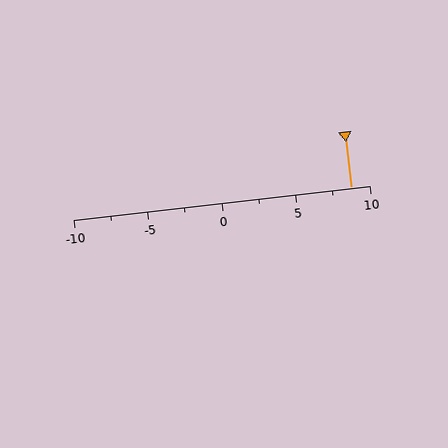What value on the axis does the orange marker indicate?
The marker indicates approximately 8.8.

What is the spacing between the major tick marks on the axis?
The major ticks are spaced 5 apart.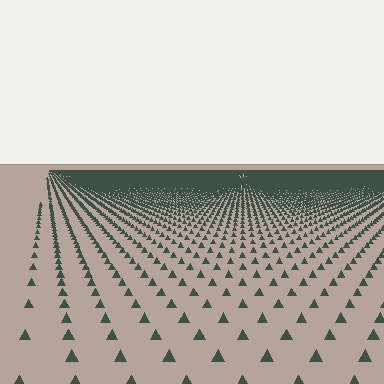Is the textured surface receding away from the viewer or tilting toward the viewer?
The surface is receding away from the viewer. Texture elements get smaller and denser toward the top.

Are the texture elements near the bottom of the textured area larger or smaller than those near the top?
Larger. Near the bottom, elements are closer to the viewer and appear at a bigger on-screen size.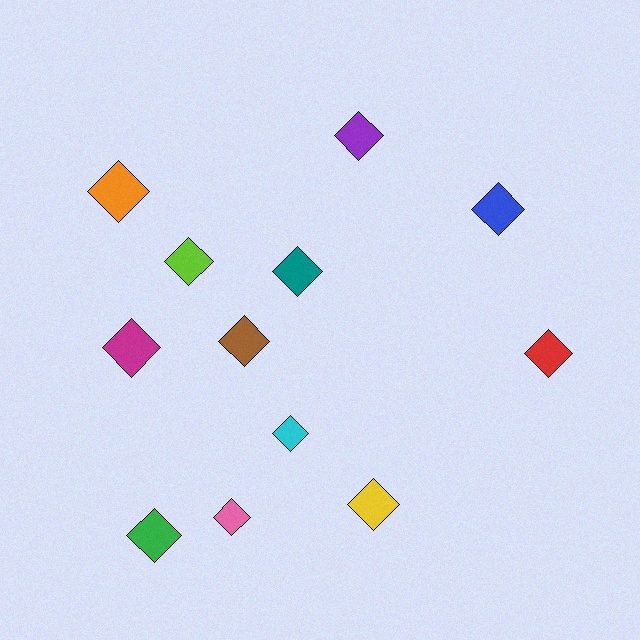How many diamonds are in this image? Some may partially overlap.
There are 12 diamonds.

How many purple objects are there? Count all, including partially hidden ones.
There is 1 purple object.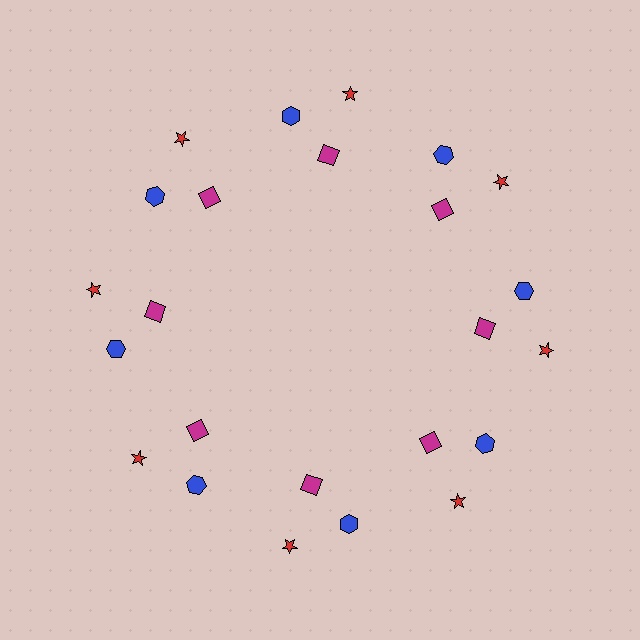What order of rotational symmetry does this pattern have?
This pattern has 8-fold rotational symmetry.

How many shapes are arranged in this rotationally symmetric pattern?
There are 24 shapes, arranged in 8 groups of 3.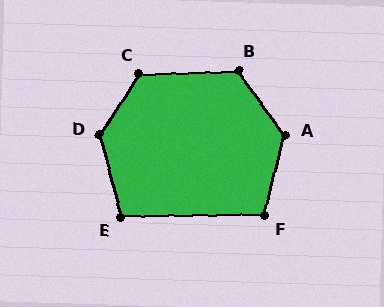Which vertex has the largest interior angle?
D, at approximately 131 degrees.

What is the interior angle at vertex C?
Approximately 126 degrees (obtuse).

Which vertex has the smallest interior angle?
E, at approximately 104 degrees.